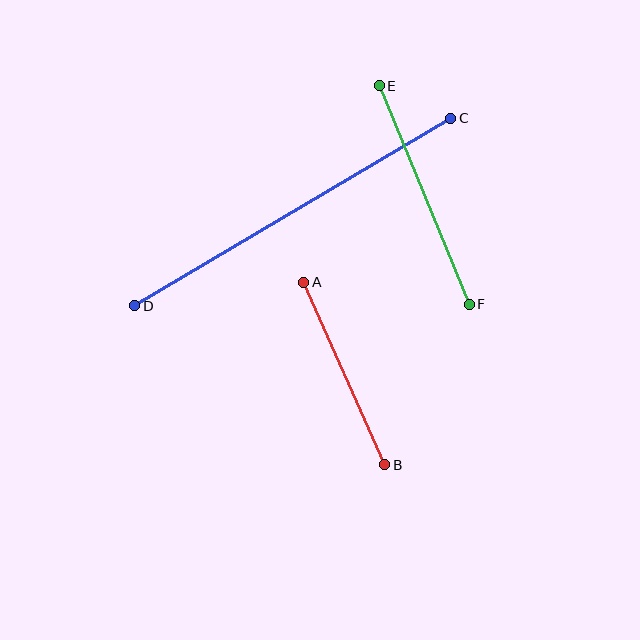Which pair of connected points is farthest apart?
Points C and D are farthest apart.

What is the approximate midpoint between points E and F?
The midpoint is at approximately (424, 195) pixels.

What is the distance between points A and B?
The distance is approximately 200 pixels.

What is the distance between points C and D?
The distance is approximately 368 pixels.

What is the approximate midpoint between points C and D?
The midpoint is at approximately (293, 212) pixels.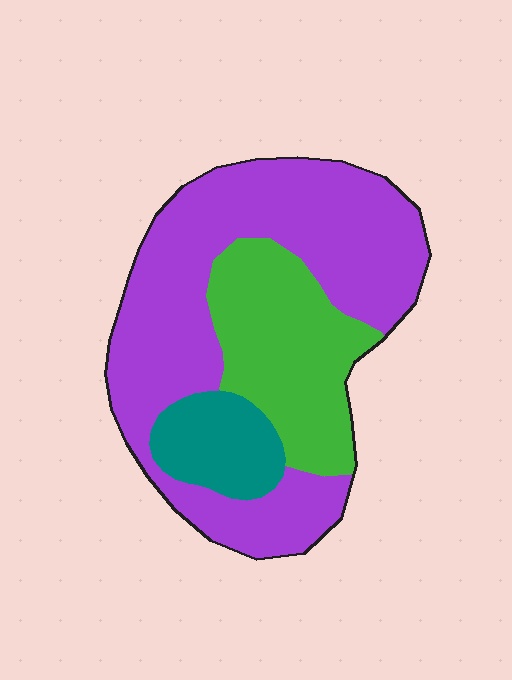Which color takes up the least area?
Teal, at roughly 10%.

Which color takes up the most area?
Purple, at roughly 60%.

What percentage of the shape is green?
Green covers roughly 25% of the shape.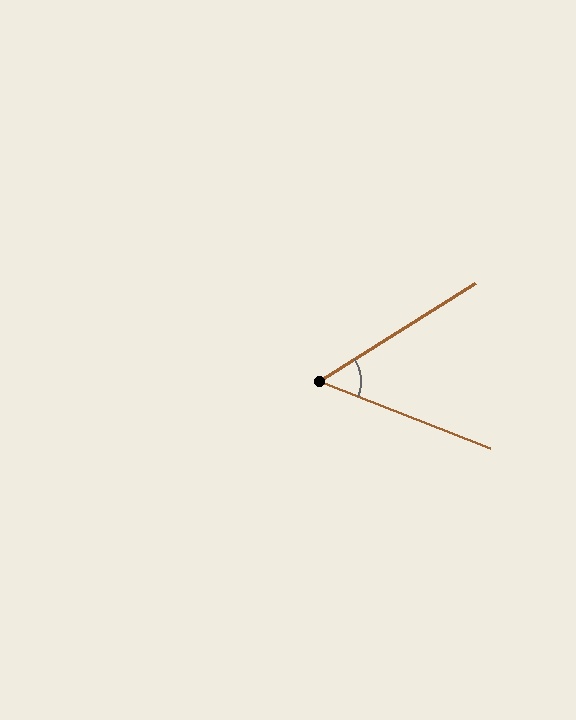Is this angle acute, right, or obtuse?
It is acute.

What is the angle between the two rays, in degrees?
Approximately 53 degrees.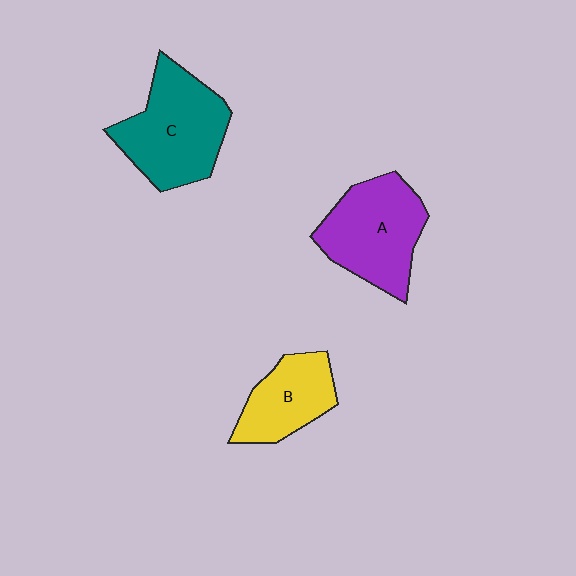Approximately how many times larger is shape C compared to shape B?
Approximately 1.5 times.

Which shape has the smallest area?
Shape B (yellow).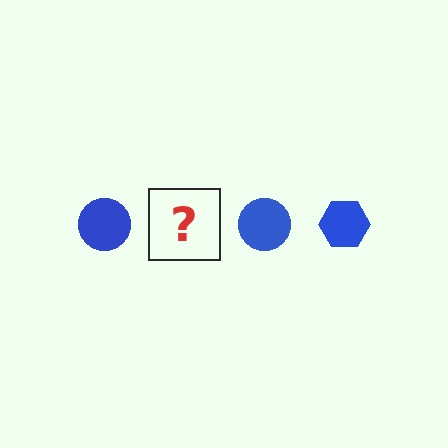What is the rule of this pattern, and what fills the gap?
The rule is that the pattern cycles through circle, hexagon shapes in blue. The gap should be filled with a blue hexagon.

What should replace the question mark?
The question mark should be replaced with a blue hexagon.